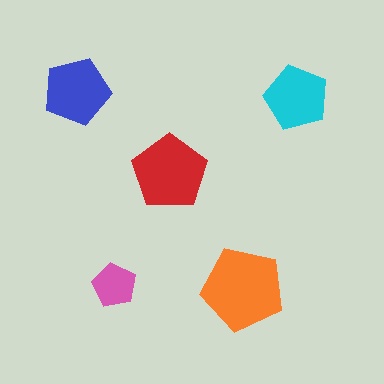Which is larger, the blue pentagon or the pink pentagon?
The blue one.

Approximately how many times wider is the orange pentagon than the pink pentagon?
About 2 times wider.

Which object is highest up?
The blue pentagon is topmost.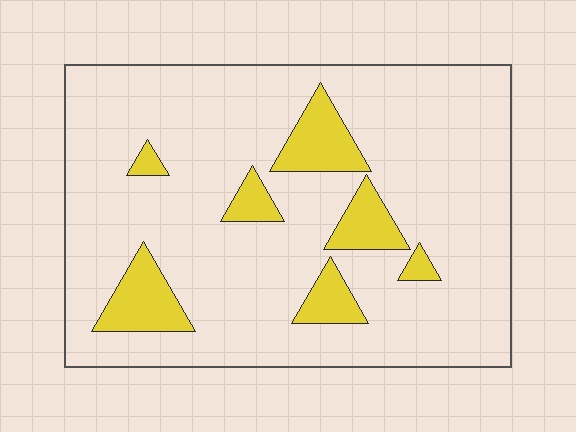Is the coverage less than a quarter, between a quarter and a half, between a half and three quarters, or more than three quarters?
Less than a quarter.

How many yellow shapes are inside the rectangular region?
7.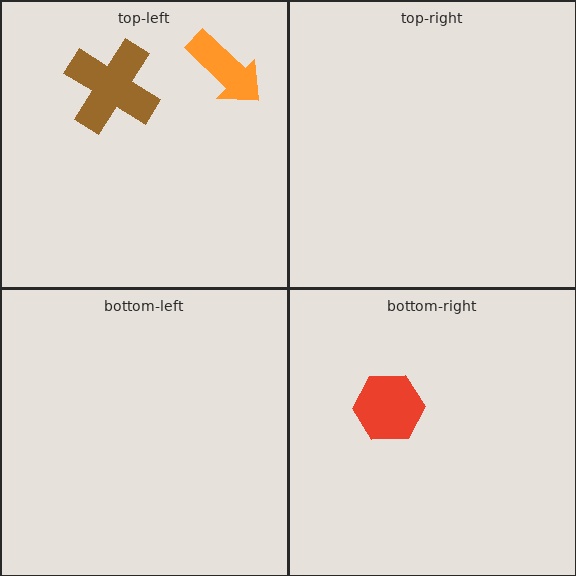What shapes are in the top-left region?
The orange arrow, the brown cross.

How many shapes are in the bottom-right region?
1.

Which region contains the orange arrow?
The top-left region.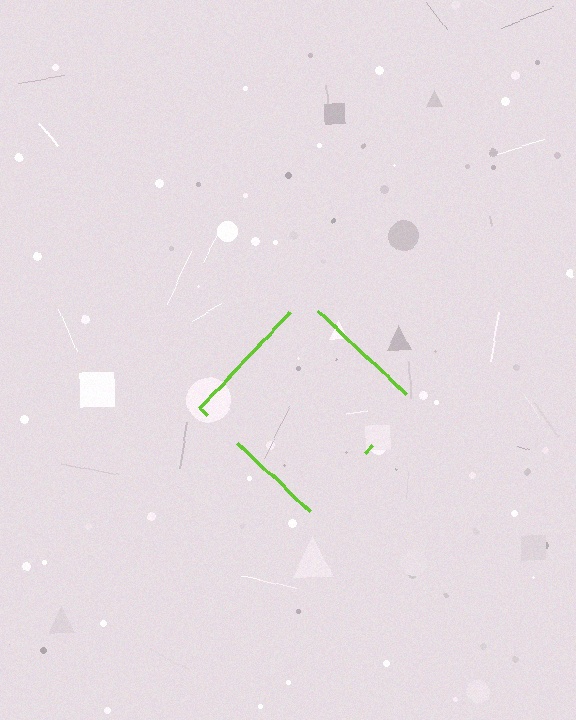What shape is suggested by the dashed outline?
The dashed outline suggests a diamond.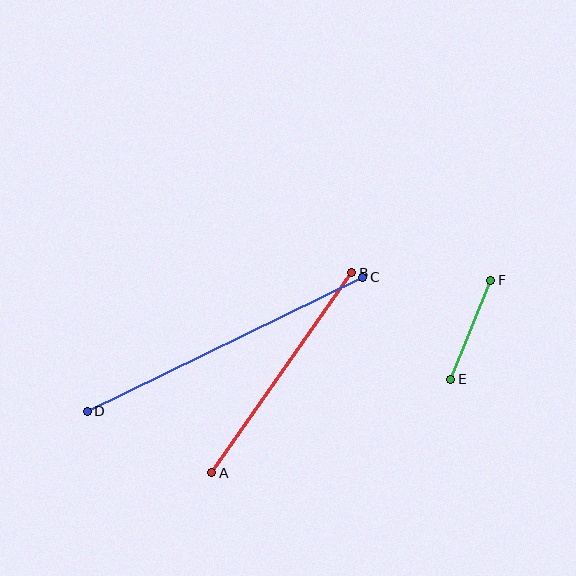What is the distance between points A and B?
The distance is approximately 244 pixels.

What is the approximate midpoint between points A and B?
The midpoint is at approximately (282, 373) pixels.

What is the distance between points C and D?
The distance is approximately 306 pixels.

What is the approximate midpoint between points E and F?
The midpoint is at approximately (471, 330) pixels.